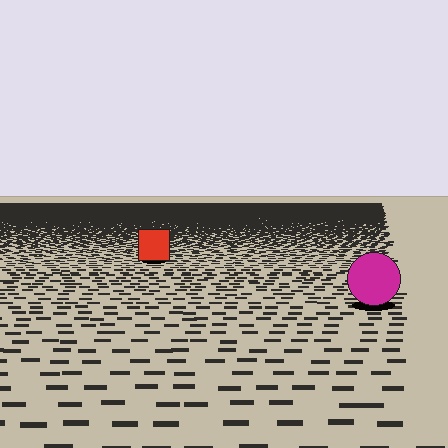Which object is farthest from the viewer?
The red square is farthest from the viewer. It appears smaller and the ground texture around it is denser.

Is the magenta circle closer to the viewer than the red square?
Yes. The magenta circle is closer — you can tell from the texture gradient: the ground texture is coarser near it.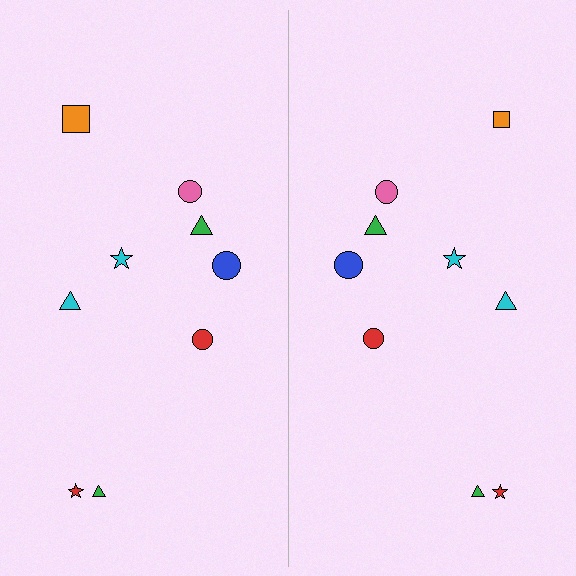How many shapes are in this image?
There are 18 shapes in this image.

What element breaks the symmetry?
The orange square on the right side has a different size than its mirror counterpart.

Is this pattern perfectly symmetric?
No, the pattern is not perfectly symmetric. The orange square on the right side has a different size than its mirror counterpart.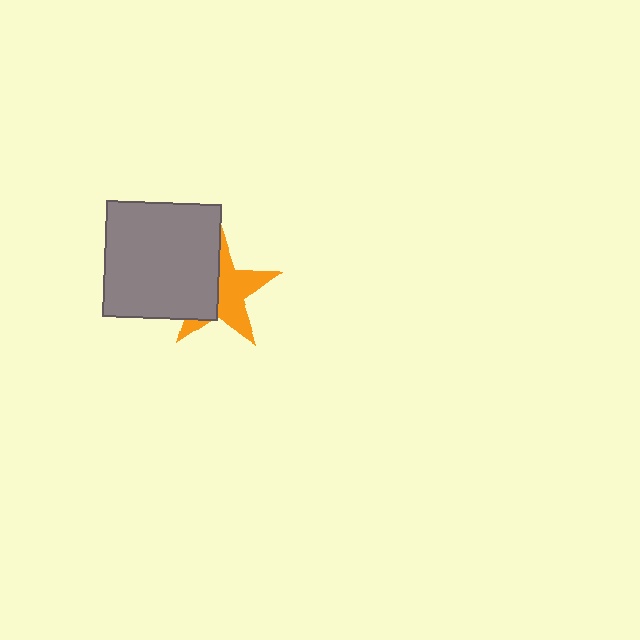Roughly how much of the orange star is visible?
About half of it is visible (roughly 55%).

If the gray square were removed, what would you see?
You would see the complete orange star.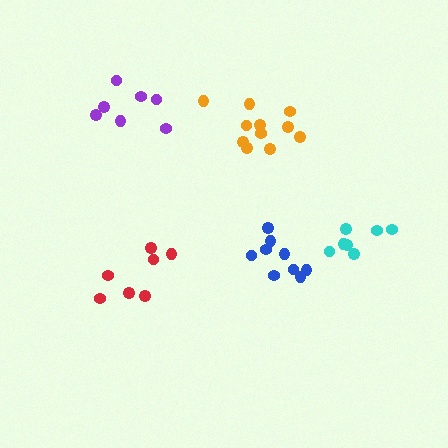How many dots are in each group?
Group 1: 7 dots, Group 2: 9 dots, Group 3: 7 dots, Group 4: 7 dots, Group 5: 11 dots (41 total).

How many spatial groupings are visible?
There are 5 spatial groupings.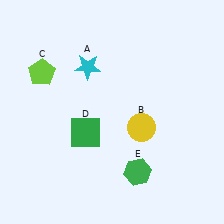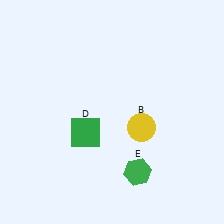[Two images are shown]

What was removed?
The cyan star (A), the lime pentagon (C) were removed in Image 2.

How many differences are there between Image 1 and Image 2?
There are 2 differences between the two images.